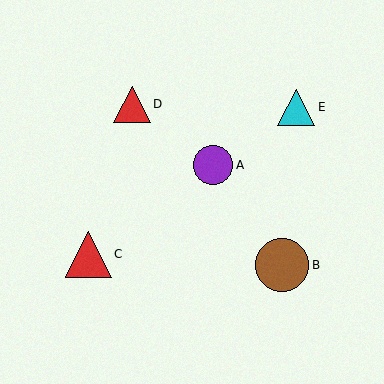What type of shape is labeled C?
Shape C is a red triangle.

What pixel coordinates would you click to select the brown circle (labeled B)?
Click at (282, 265) to select the brown circle B.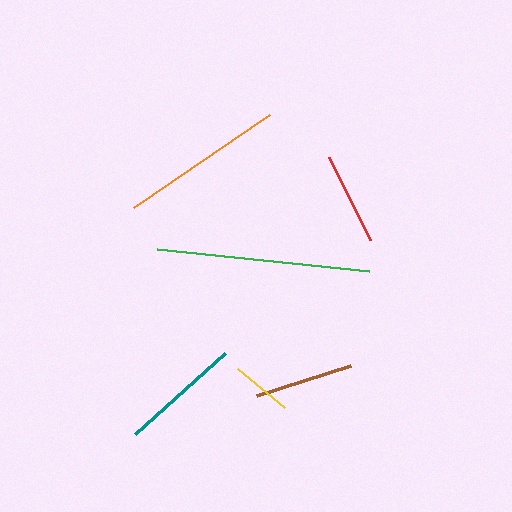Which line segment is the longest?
The green line is the longest at approximately 213 pixels.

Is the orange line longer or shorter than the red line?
The orange line is longer than the red line.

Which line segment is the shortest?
The yellow line is the shortest at approximately 60 pixels.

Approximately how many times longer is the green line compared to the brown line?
The green line is approximately 2.2 times the length of the brown line.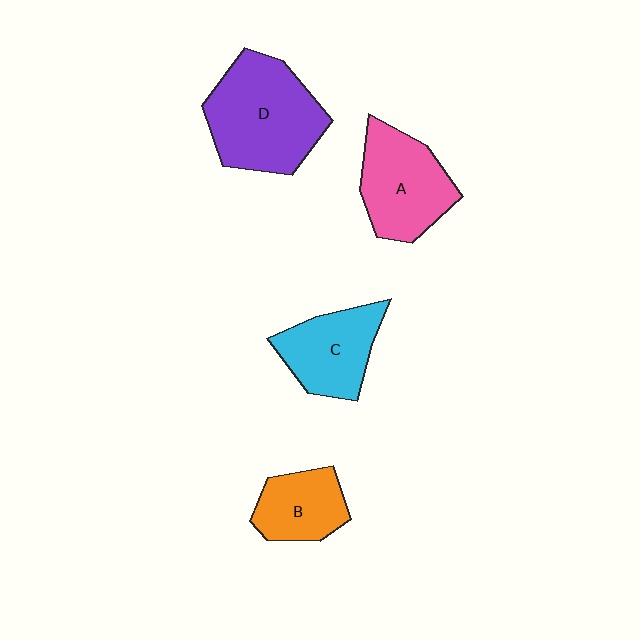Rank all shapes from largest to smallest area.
From largest to smallest: D (purple), A (pink), C (cyan), B (orange).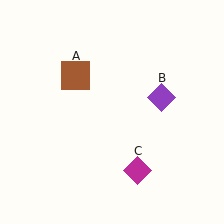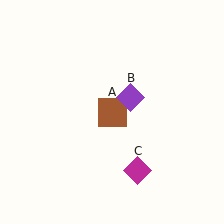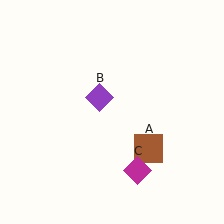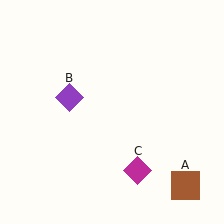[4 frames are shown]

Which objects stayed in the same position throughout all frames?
Magenta diamond (object C) remained stationary.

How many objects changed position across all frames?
2 objects changed position: brown square (object A), purple diamond (object B).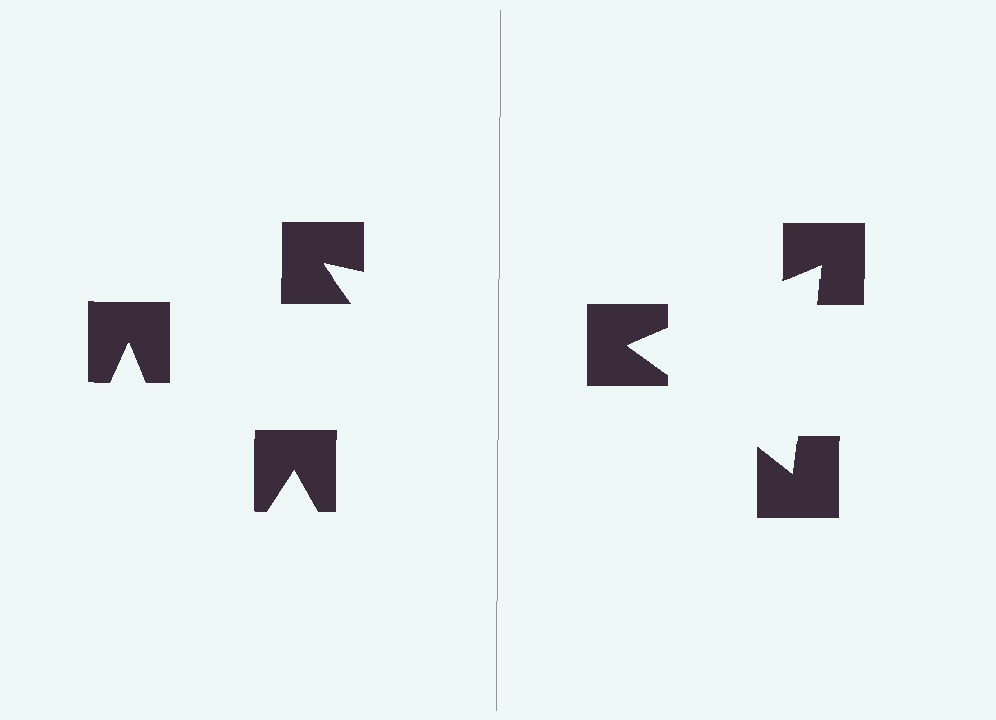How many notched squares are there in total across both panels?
6 — 3 on each side.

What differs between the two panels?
The notched squares are positioned identically on both sides; only the wedge orientations differ. On the right they align to a triangle; on the left they are misaligned.